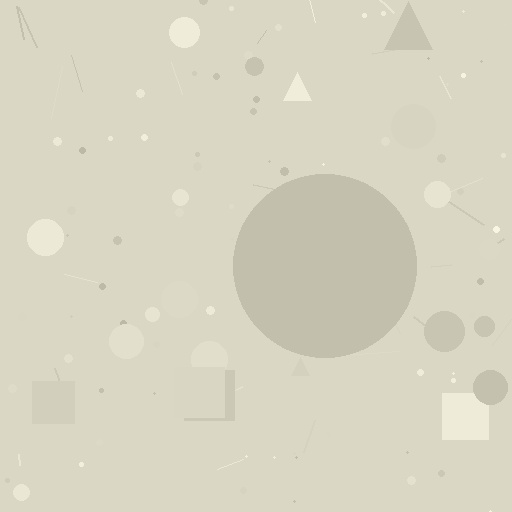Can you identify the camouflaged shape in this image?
The camouflaged shape is a circle.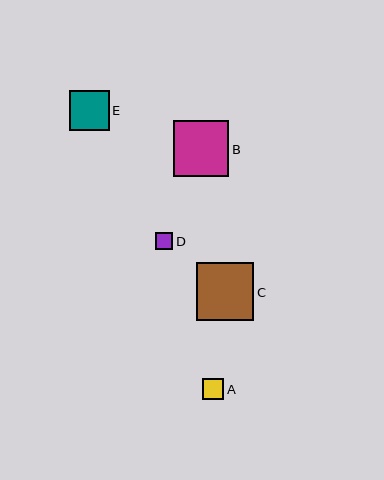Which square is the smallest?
Square D is the smallest with a size of approximately 17 pixels.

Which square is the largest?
Square C is the largest with a size of approximately 57 pixels.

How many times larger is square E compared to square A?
Square E is approximately 1.9 times the size of square A.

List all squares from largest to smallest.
From largest to smallest: C, B, E, A, D.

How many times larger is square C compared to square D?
Square C is approximately 3.3 times the size of square D.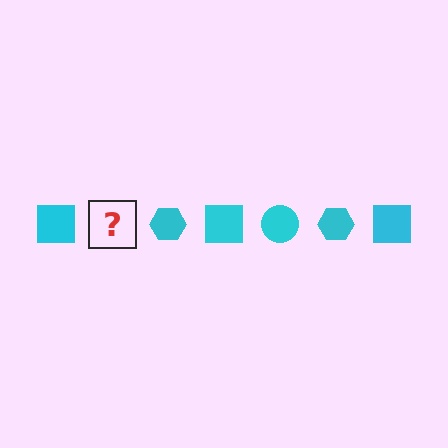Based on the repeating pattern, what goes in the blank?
The blank should be a cyan circle.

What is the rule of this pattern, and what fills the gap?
The rule is that the pattern cycles through square, circle, hexagon shapes in cyan. The gap should be filled with a cyan circle.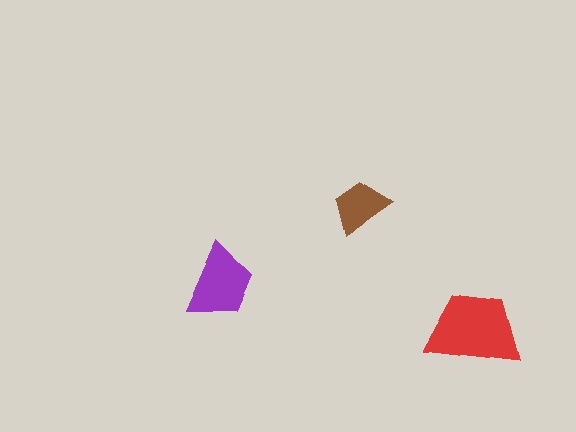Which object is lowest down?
The red trapezoid is bottommost.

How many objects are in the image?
There are 3 objects in the image.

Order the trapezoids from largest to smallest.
the red one, the purple one, the brown one.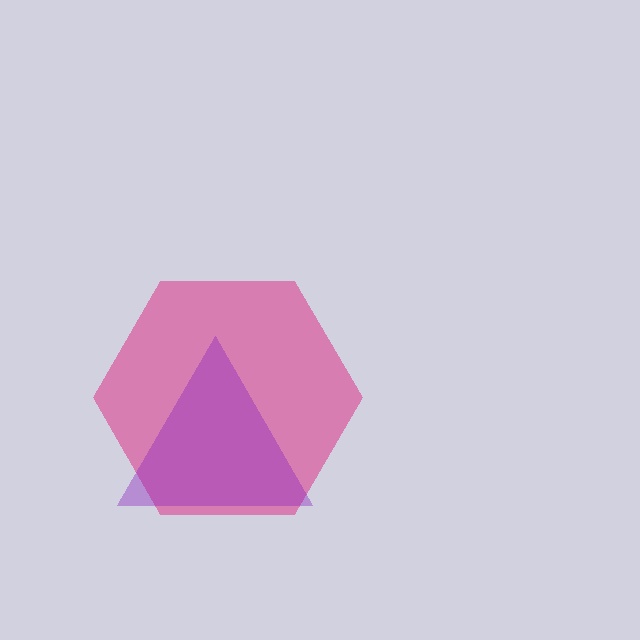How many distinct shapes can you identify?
There are 2 distinct shapes: a pink hexagon, a purple triangle.